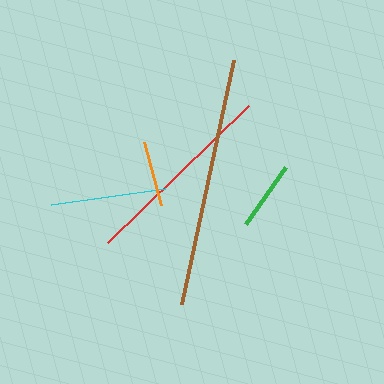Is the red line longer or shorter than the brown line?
The brown line is longer than the red line.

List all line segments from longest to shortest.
From longest to shortest: brown, red, cyan, green, orange.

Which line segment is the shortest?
The orange line is the shortest at approximately 65 pixels.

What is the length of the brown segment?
The brown segment is approximately 249 pixels long.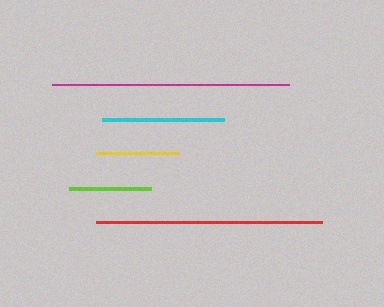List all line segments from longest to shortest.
From longest to shortest: magenta, red, cyan, yellow, lime.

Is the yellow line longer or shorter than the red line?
The red line is longer than the yellow line.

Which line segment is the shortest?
The lime line is the shortest at approximately 82 pixels.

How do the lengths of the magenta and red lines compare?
The magenta and red lines are approximately the same length.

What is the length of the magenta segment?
The magenta segment is approximately 237 pixels long.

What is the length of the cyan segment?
The cyan segment is approximately 122 pixels long.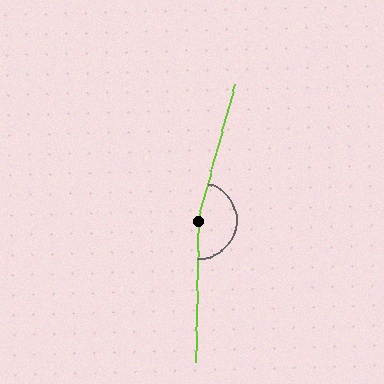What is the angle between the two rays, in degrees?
Approximately 166 degrees.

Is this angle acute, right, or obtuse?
It is obtuse.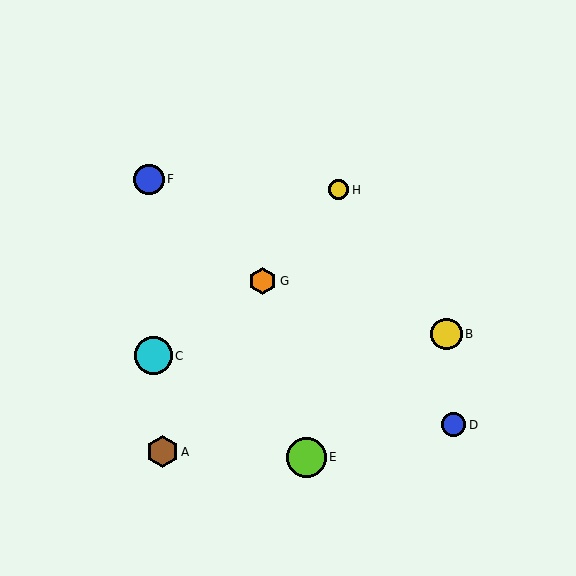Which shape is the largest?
The lime circle (labeled E) is the largest.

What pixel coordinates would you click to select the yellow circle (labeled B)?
Click at (447, 334) to select the yellow circle B.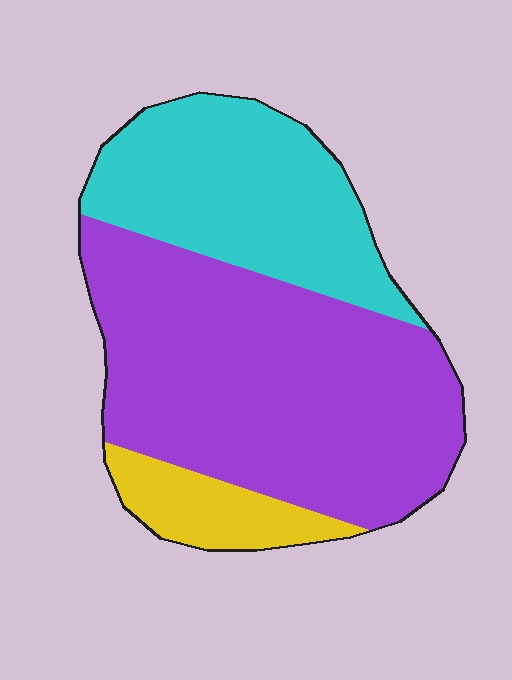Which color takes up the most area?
Purple, at roughly 60%.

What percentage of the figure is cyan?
Cyan takes up between a sixth and a third of the figure.